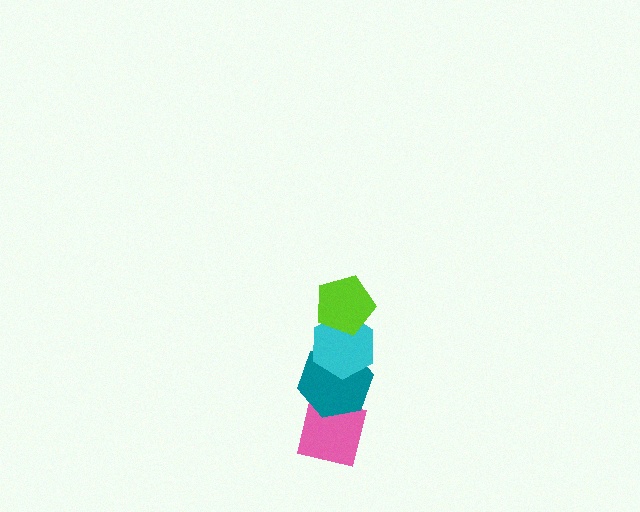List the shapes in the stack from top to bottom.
From top to bottom: the lime pentagon, the cyan hexagon, the teal hexagon, the pink square.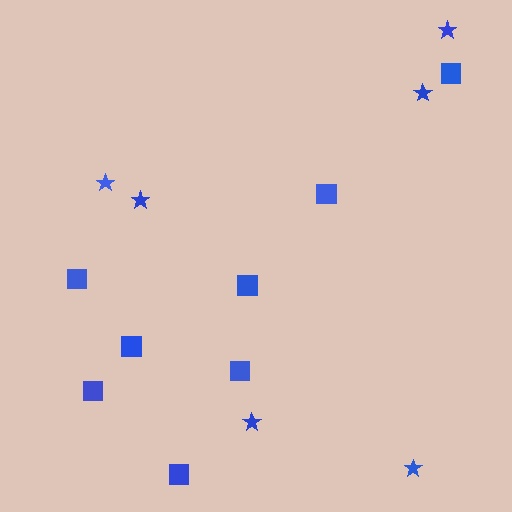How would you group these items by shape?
There are 2 groups: one group of squares (8) and one group of stars (6).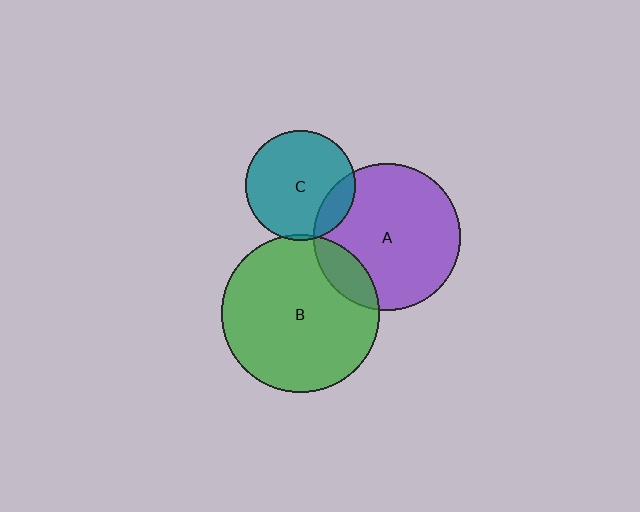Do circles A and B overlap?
Yes.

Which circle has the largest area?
Circle B (green).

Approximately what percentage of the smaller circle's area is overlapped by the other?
Approximately 15%.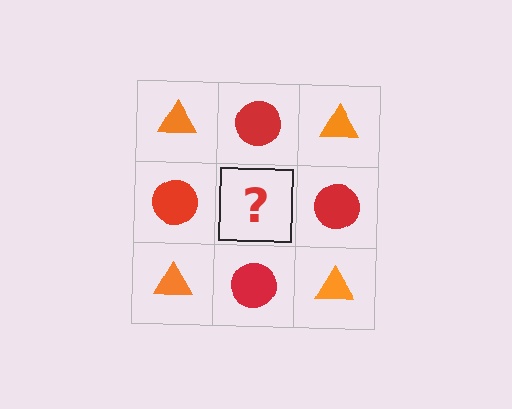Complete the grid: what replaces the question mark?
The question mark should be replaced with an orange triangle.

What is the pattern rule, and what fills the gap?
The rule is that it alternates orange triangle and red circle in a checkerboard pattern. The gap should be filled with an orange triangle.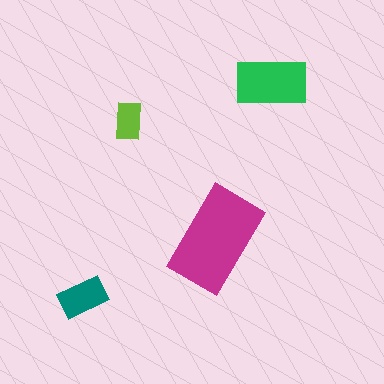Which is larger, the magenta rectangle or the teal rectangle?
The magenta one.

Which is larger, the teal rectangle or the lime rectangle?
The teal one.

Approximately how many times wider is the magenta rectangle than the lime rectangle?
About 2.5 times wider.